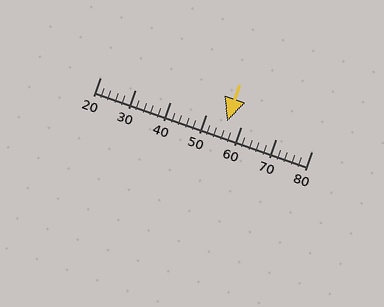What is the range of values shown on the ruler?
The ruler shows values from 20 to 80.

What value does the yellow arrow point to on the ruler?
The yellow arrow points to approximately 56.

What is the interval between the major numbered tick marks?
The major tick marks are spaced 10 units apart.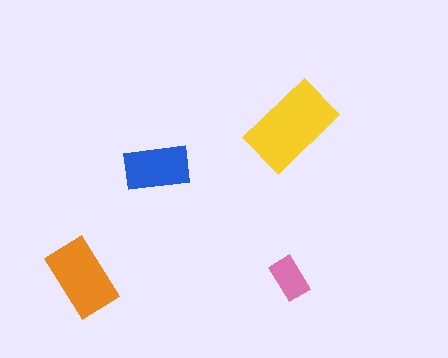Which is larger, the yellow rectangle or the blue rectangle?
The yellow one.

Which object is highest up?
The yellow rectangle is topmost.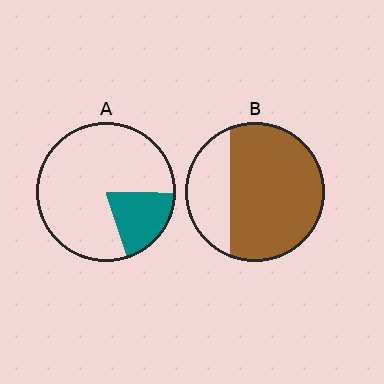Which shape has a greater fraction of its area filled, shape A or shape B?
Shape B.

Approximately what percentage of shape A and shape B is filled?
A is approximately 20% and B is approximately 70%.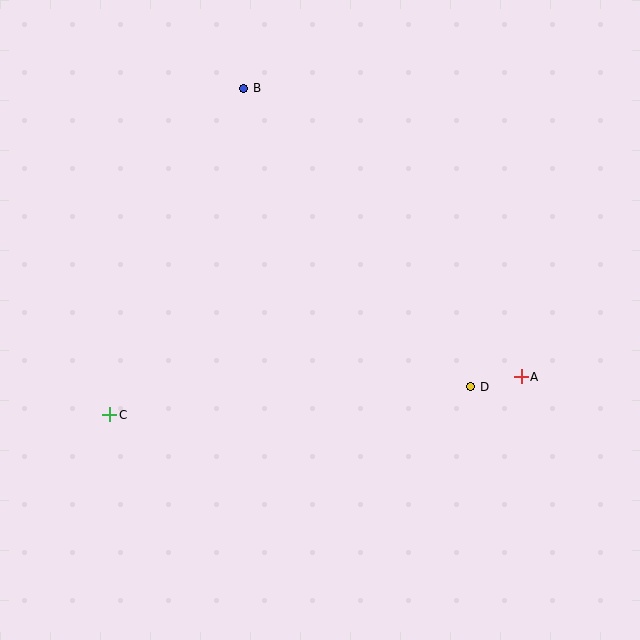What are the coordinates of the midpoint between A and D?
The midpoint between A and D is at (496, 382).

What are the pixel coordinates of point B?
Point B is at (244, 89).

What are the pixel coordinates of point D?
Point D is at (471, 387).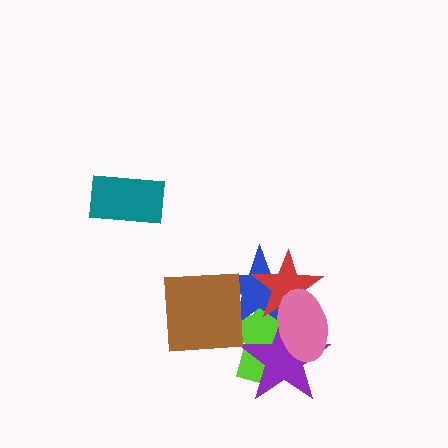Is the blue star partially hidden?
Yes, it is partially covered by another shape.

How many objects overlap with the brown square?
2 objects overlap with the brown square.